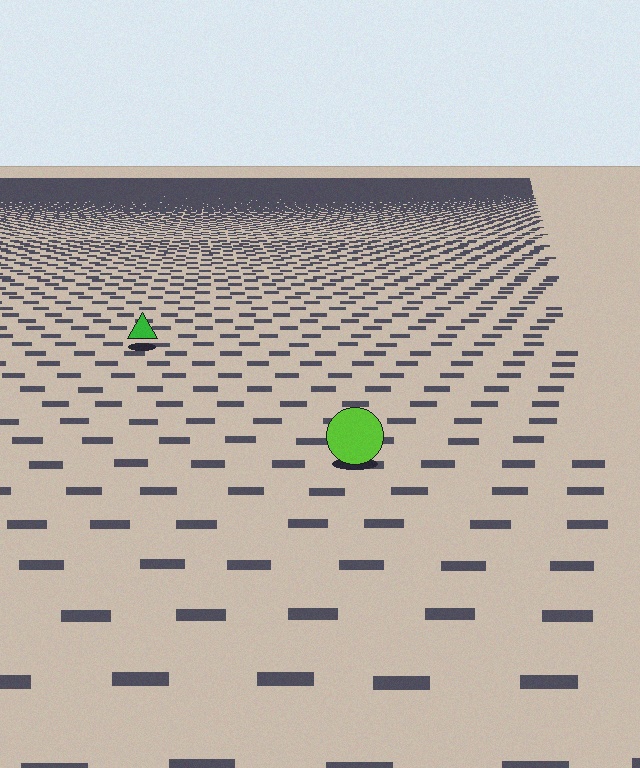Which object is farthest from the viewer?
The green triangle is farthest from the viewer. It appears smaller and the ground texture around it is denser.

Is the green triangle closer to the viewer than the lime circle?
No. The lime circle is closer — you can tell from the texture gradient: the ground texture is coarser near it.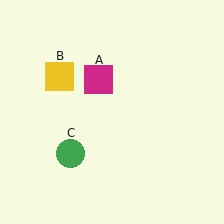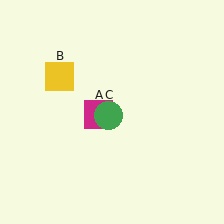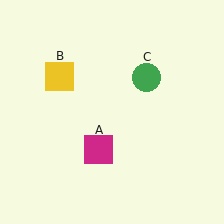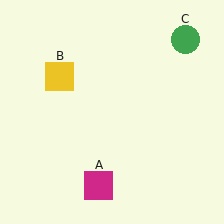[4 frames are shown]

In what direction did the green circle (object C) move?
The green circle (object C) moved up and to the right.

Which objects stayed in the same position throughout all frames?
Yellow square (object B) remained stationary.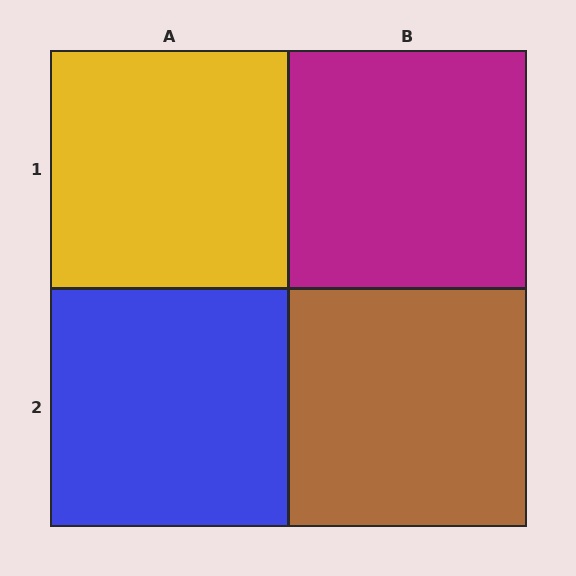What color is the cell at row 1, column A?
Yellow.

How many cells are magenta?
1 cell is magenta.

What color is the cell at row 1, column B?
Magenta.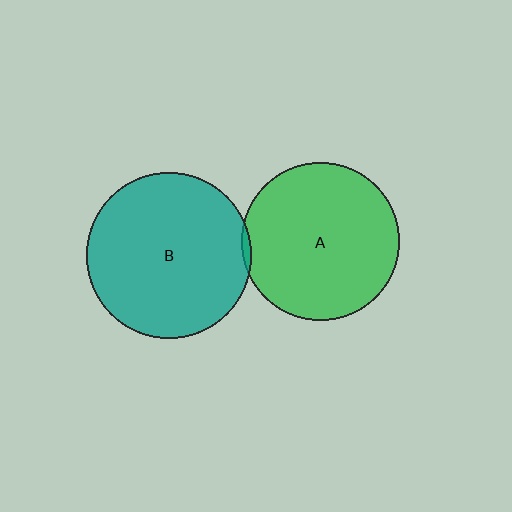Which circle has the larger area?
Circle B (teal).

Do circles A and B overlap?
Yes.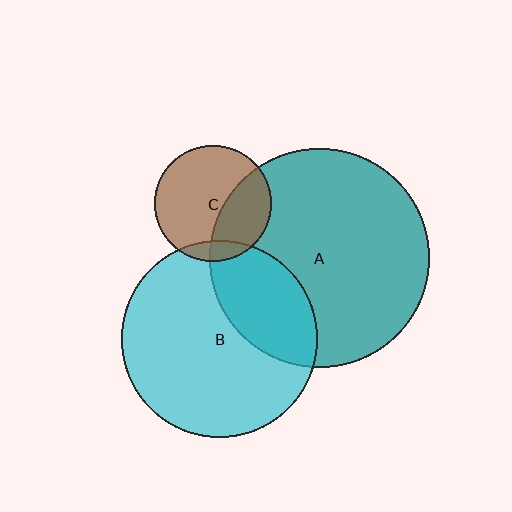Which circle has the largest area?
Circle A (teal).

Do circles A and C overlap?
Yes.